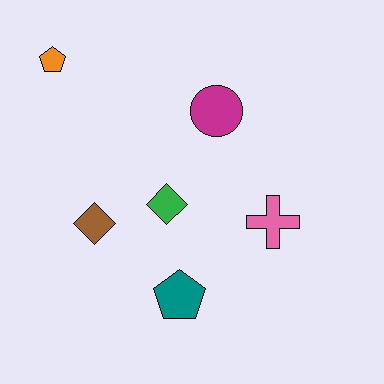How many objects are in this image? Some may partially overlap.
There are 6 objects.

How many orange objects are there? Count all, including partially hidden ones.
There is 1 orange object.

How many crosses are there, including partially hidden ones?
There is 1 cross.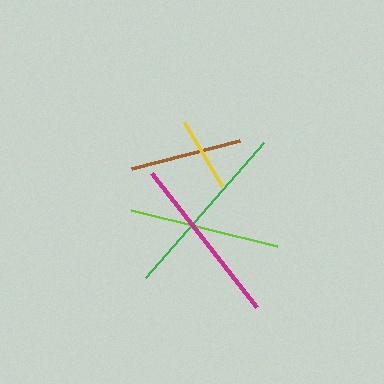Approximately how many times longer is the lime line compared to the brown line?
The lime line is approximately 1.3 times the length of the brown line.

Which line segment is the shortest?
The yellow line is the shortest at approximately 74 pixels.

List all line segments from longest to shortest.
From longest to shortest: green, magenta, lime, brown, yellow.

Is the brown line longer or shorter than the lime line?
The lime line is longer than the brown line.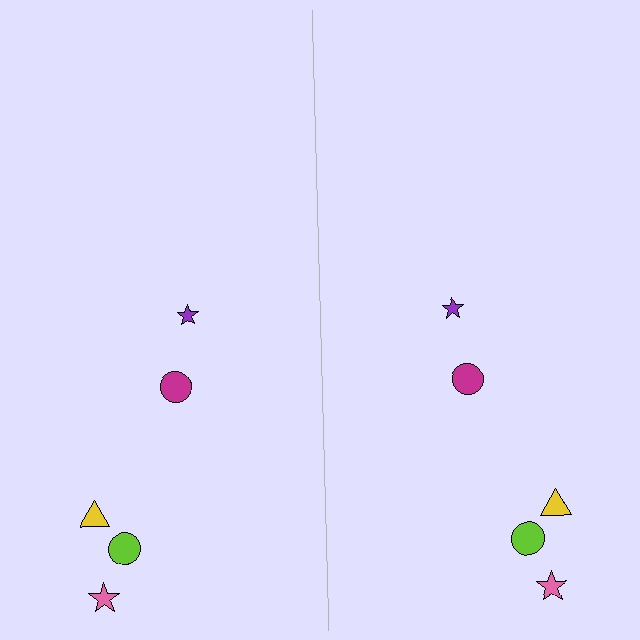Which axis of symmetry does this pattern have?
The pattern has a vertical axis of symmetry running through the center of the image.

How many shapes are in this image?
There are 10 shapes in this image.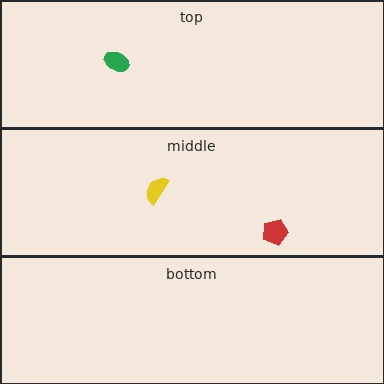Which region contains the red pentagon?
The middle region.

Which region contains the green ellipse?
The top region.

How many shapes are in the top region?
1.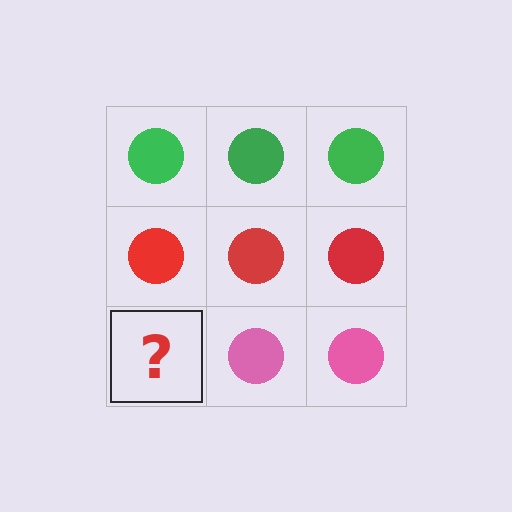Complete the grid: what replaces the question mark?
The question mark should be replaced with a pink circle.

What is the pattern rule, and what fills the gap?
The rule is that each row has a consistent color. The gap should be filled with a pink circle.